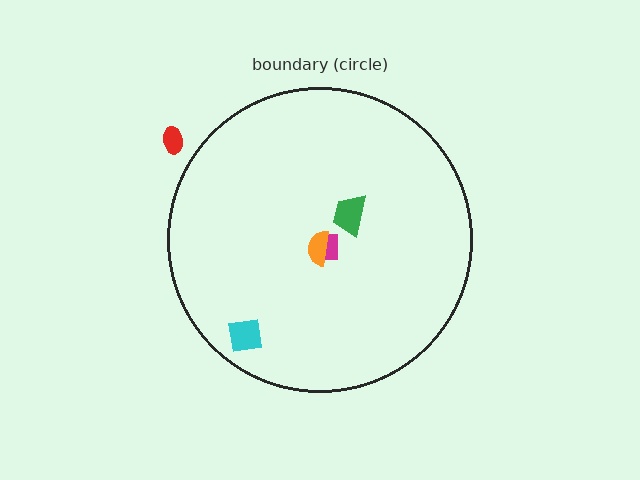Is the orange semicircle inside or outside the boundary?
Inside.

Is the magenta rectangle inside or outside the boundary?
Inside.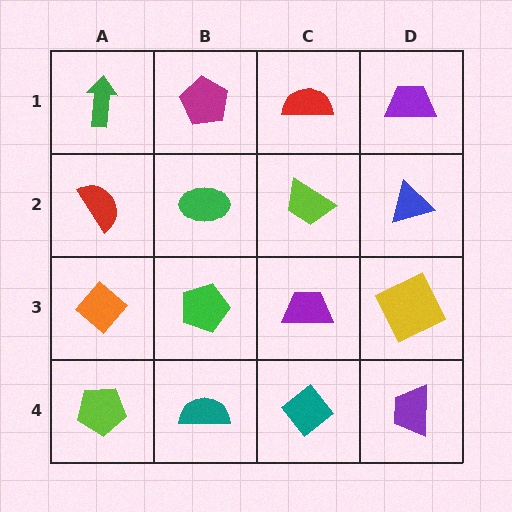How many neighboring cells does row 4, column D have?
2.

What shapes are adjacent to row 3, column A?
A red semicircle (row 2, column A), a lime pentagon (row 4, column A), a green pentagon (row 3, column B).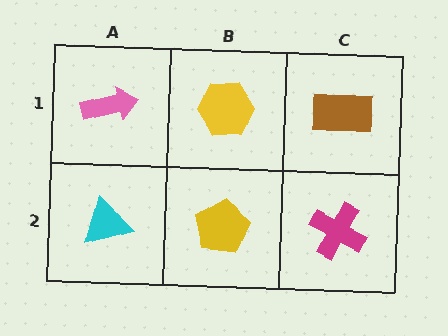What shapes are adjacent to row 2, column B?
A yellow hexagon (row 1, column B), a cyan triangle (row 2, column A), a magenta cross (row 2, column C).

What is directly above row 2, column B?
A yellow hexagon.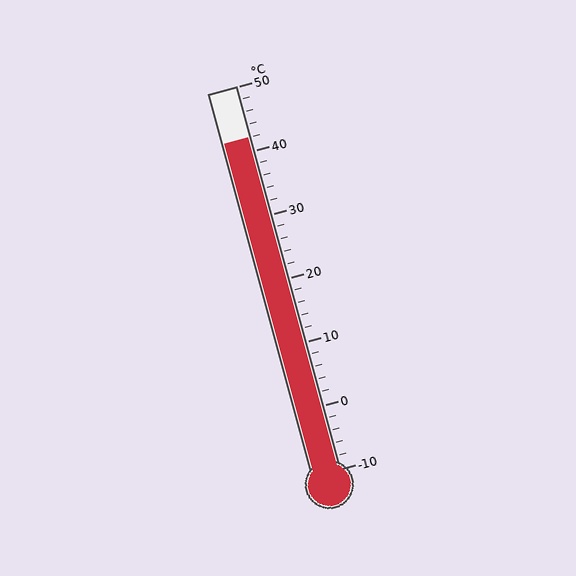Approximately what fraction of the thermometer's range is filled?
The thermometer is filled to approximately 85% of its range.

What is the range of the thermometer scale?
The thermometer scale ranges from -10°C to 50°C.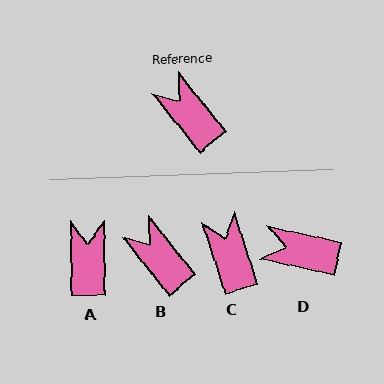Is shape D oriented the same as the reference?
No, it is off by about 39 degrees.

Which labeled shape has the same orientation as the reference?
B.